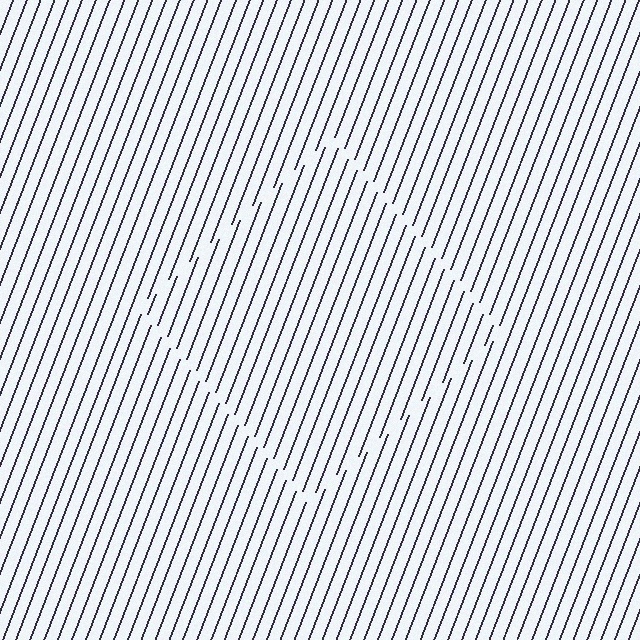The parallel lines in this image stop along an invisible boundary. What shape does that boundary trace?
An illusory square. The interior of the shape contains the same grating, shifted by half a period — the contour is defined by the phase discontinuity where line-ends from the inner and outer gratings abut.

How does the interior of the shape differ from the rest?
The interior of the shape contains the same grating, shifted by half a period — the contour is defined by the phase discontinuity where line-ends from the inner and outer gratings abut.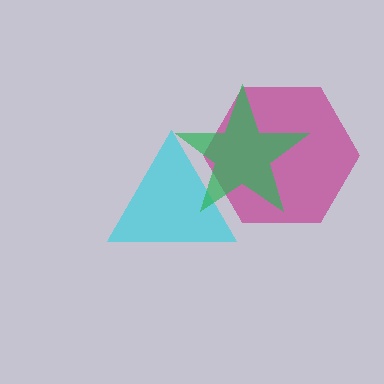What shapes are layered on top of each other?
The layered shapes are: a magenta hexagon, a cyan triangle, a green star.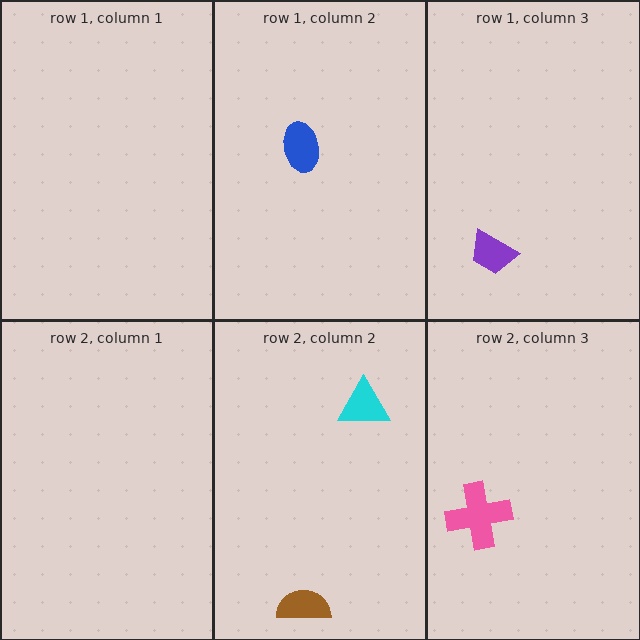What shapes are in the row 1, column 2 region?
The blue ellipse.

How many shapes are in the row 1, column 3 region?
1.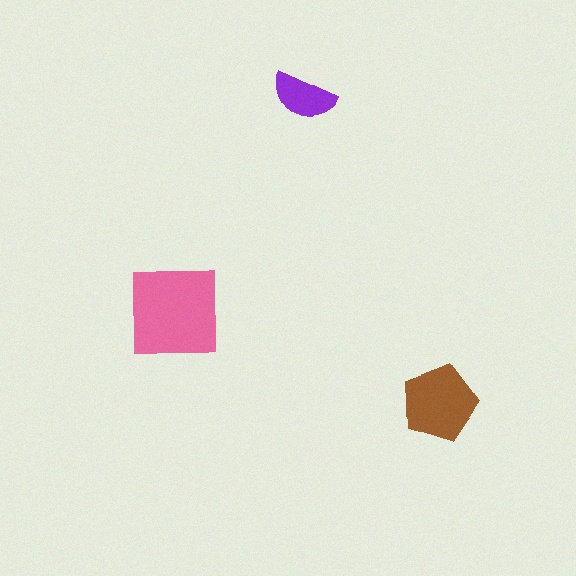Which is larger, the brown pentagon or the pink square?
The pink square.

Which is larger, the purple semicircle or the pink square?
The pink square.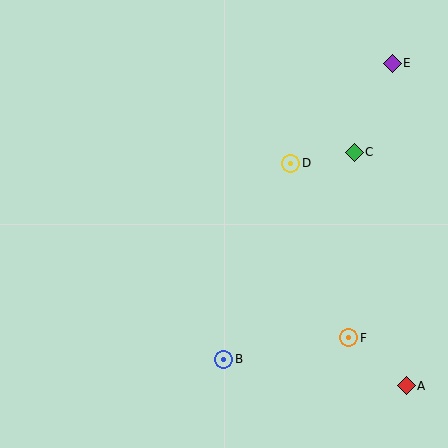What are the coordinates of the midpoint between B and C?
The midpoint between B and C is at (289, 256).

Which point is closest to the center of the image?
Point D at (291, 163) is closest to the center.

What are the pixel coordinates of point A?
Point A is at (406, 386).